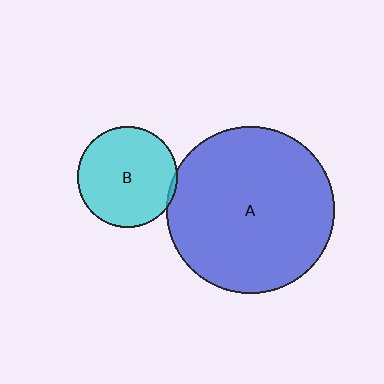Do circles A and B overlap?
Yes.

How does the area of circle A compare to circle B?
Approximately 2.8 times.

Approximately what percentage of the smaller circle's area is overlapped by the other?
Approximately 5%.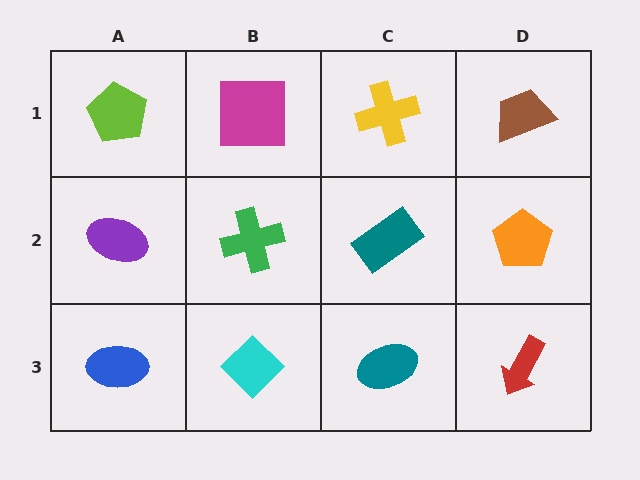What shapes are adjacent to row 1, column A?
A purple ellipse (row 2, column A), a magenta square (row 1, column B).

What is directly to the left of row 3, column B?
A blue ellipse.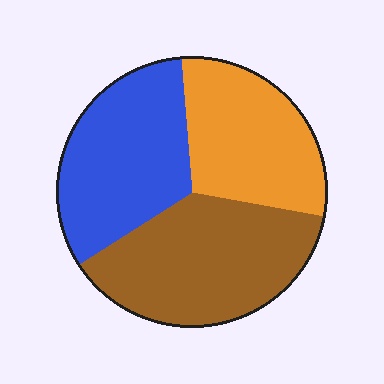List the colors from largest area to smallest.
From largest to smallest: brown, blue, orange.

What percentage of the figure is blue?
Blue covers 33% of the figure.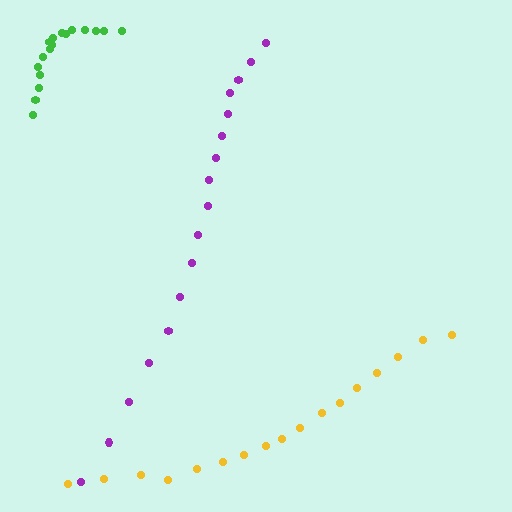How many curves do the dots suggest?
There are 3 distinct paths.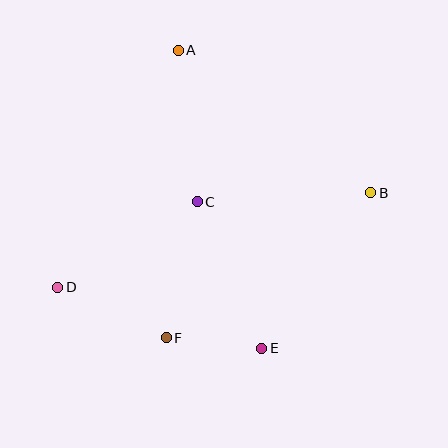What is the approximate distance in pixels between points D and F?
The distance between D and F is approximately 120 pixels.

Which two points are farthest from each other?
Points B and D are farthest from each other.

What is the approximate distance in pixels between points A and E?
The distance between A and E is approximately 309 pixels.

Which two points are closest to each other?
Points E and F are closest to each other.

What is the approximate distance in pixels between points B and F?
The distance between B and F is approximately 251 pixels.